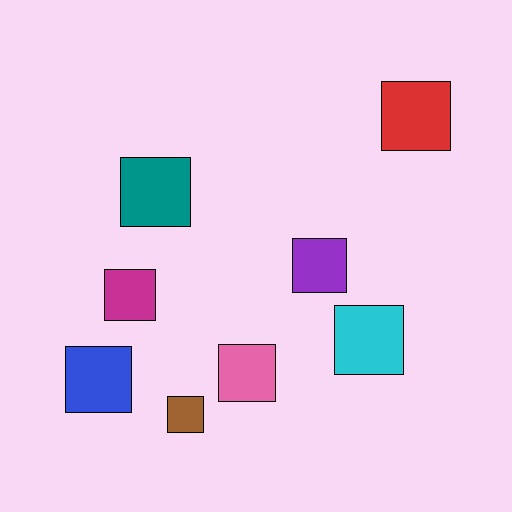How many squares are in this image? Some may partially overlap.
There are 8 squares.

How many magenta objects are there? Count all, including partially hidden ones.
There is 1 magenta object.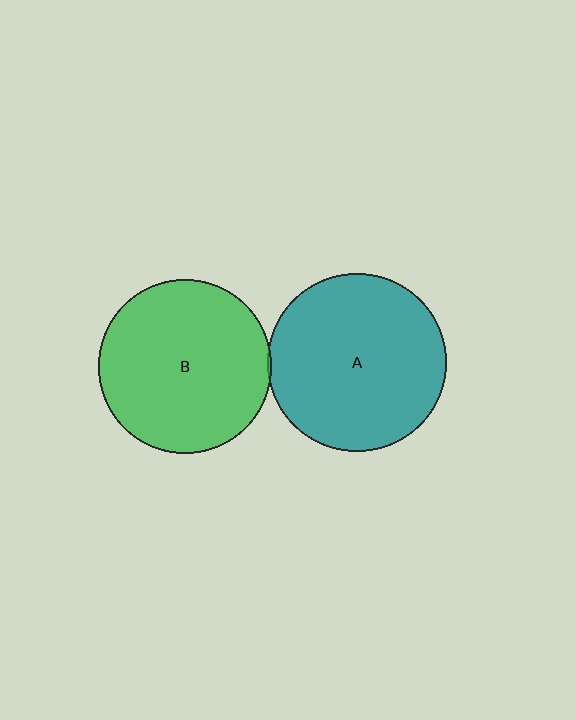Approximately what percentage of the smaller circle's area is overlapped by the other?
Approximately 5%.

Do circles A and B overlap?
Yes.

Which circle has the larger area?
Circle A (teal).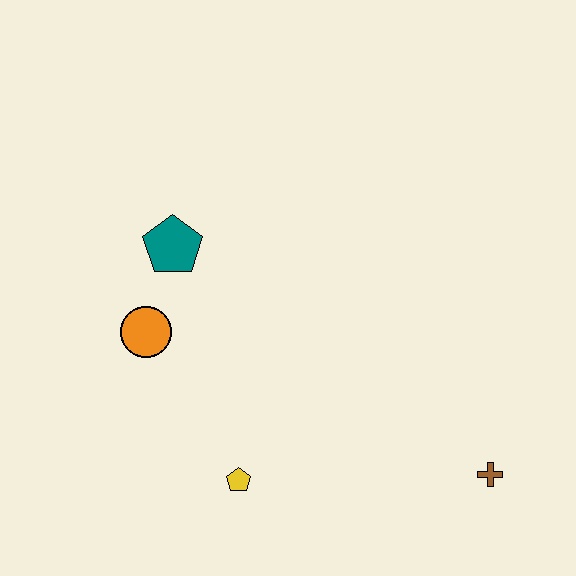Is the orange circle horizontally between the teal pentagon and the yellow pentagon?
No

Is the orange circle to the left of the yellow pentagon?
Yes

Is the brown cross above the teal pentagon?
No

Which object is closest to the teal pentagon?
The orange circle is closest to the teal pentagon.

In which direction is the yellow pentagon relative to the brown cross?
The yellow pentagon is to the left of the brown cross.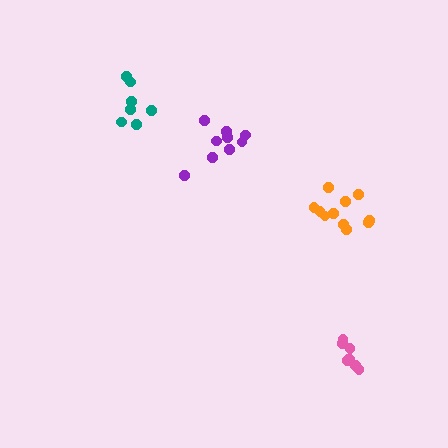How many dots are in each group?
Group 1: 11 dots, Group 2: 9 dots, Group 3: 8 dots, Group 4: 8 dots (36 total).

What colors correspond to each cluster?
The clusters are colored: orange, purple, pink, teal.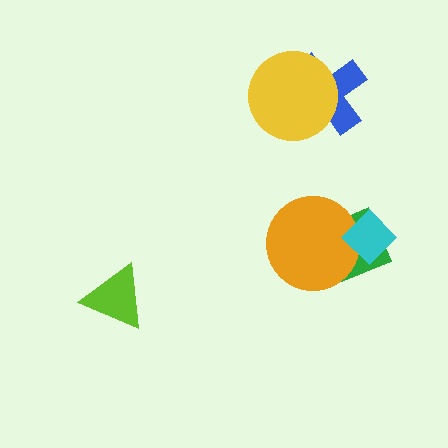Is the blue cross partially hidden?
Yes, it is partially covered by another shape.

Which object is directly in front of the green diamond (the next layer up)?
The orange circle is directly in front of the green diamond.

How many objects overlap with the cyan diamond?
2 objects overlap with the cyan diamond.